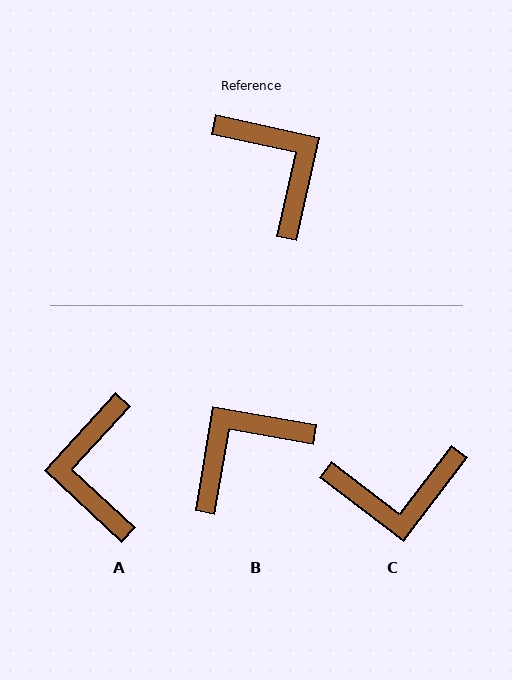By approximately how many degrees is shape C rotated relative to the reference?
Approximately 115 degrees clockwise.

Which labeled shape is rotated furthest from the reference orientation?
A, about 150 degrees away.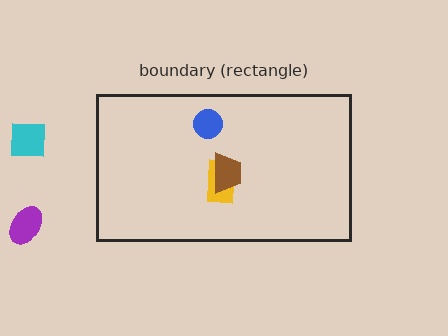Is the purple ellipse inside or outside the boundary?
Outside.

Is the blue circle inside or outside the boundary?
Inside.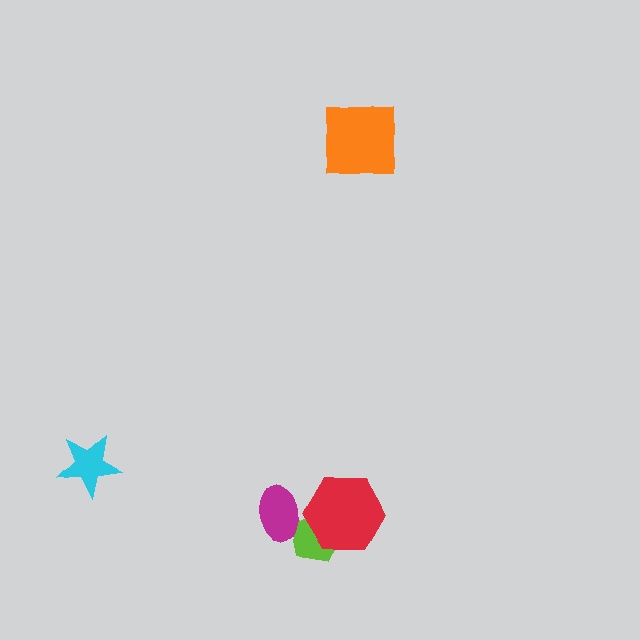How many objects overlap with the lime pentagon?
2 objects overlap with the lime pentagon.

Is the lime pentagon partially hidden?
Yes, it is partially covered by another shape.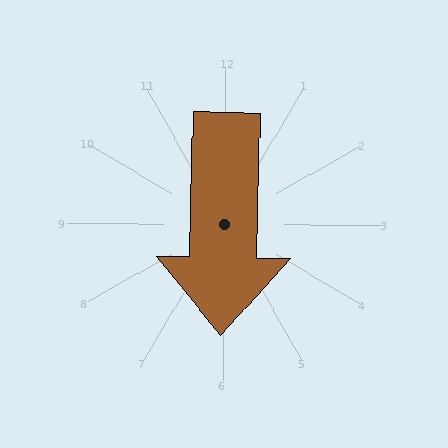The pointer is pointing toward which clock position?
Roughly 6 o'clock.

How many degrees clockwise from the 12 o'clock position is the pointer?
Approximately 181 degrees.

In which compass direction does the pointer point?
South.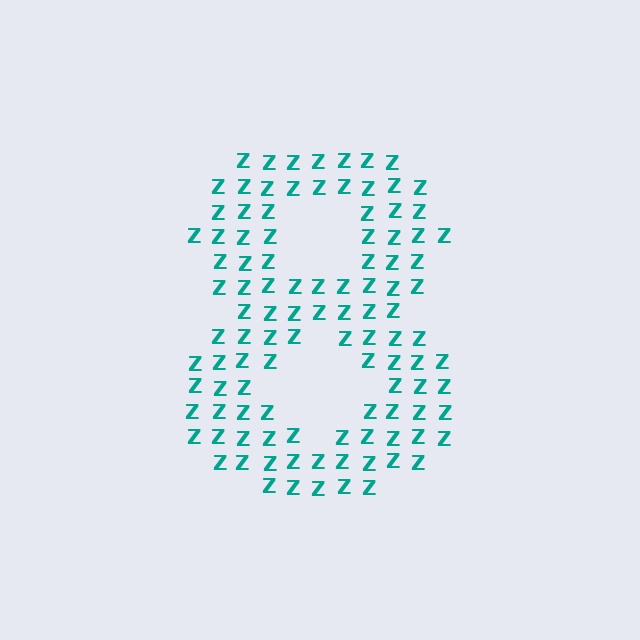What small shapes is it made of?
It is made of small letter Z's.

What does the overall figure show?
The overall figure shows the digit 8.